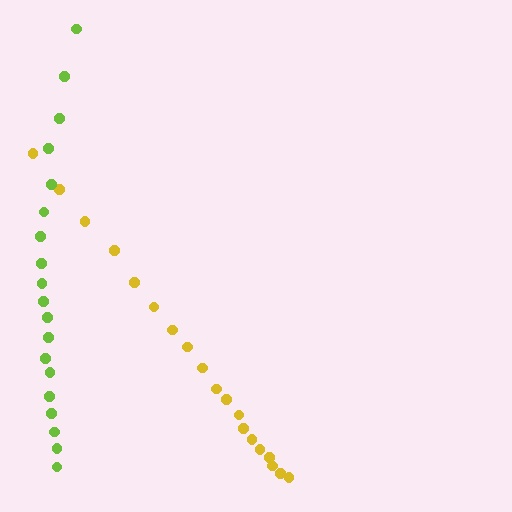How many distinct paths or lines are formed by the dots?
There are 2 distinct paths.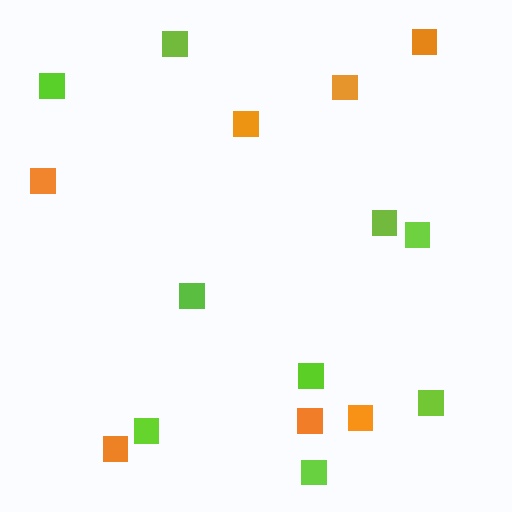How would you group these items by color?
There are 2 groups: one group of orange squares (7) and one group of lime squares (9).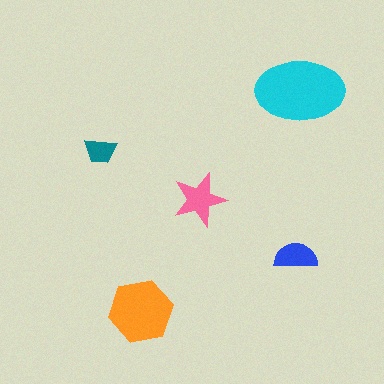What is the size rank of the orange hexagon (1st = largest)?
2nd.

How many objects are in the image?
There are 5 objects in the image.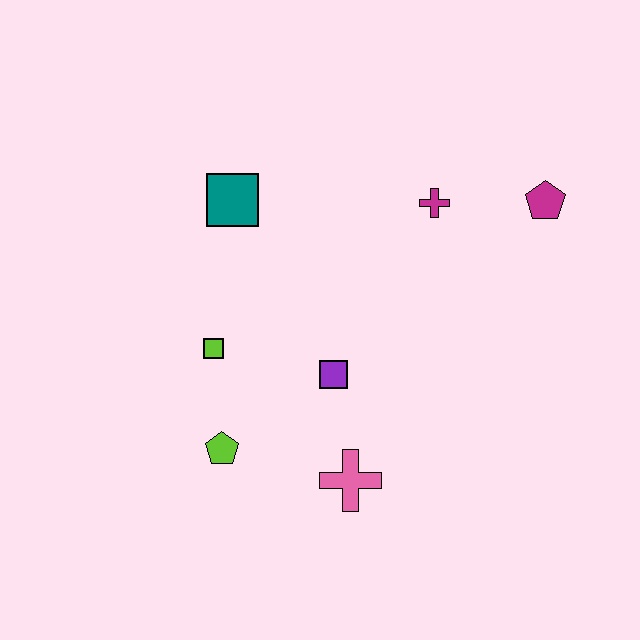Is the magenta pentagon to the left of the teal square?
No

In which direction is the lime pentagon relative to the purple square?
The lime pentagon is to the left of the purple square.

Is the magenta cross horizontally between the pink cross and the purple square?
No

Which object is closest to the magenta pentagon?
The magenta cross is closest to the magenta pentagon.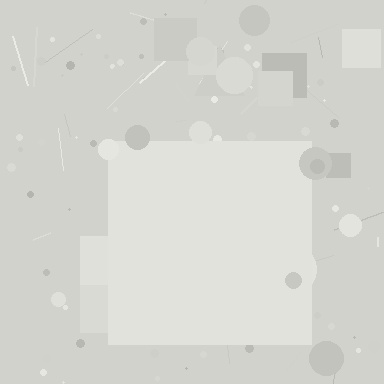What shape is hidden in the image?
A square is hidden in the image.